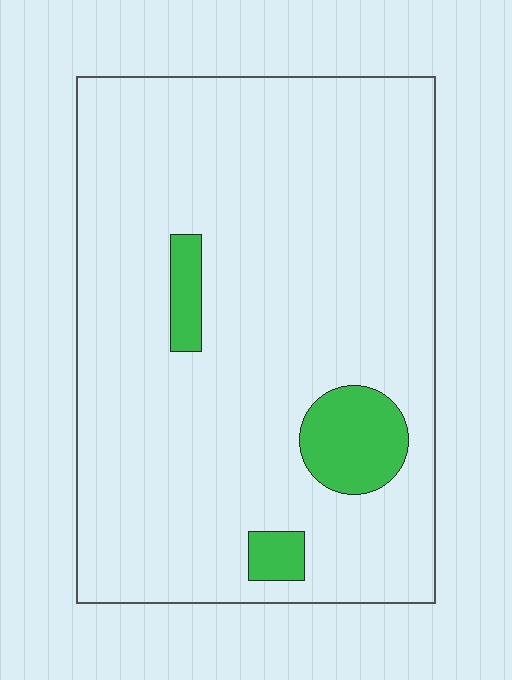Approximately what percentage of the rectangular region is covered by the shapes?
Approximately 10%.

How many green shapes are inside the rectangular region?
3.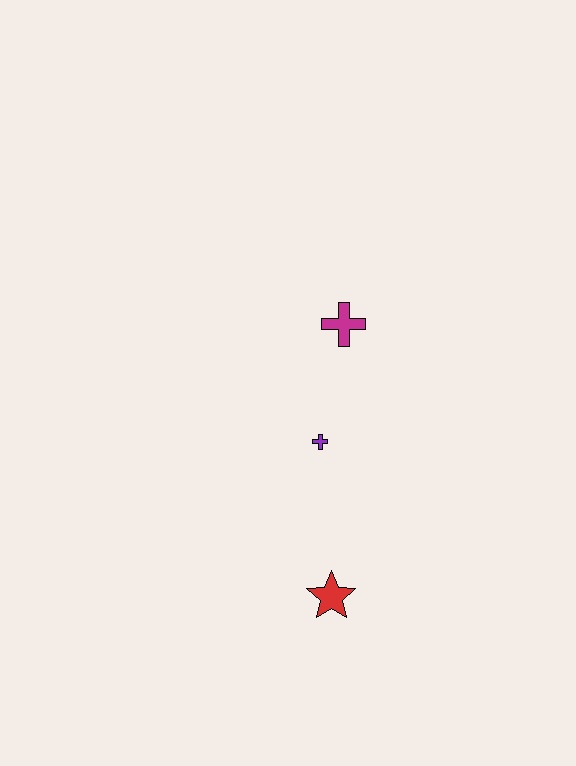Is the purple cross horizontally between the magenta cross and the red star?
No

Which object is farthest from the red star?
The magenta cross is farthest from the red star.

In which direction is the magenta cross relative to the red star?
The magenta cross is above the red star.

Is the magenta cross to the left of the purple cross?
No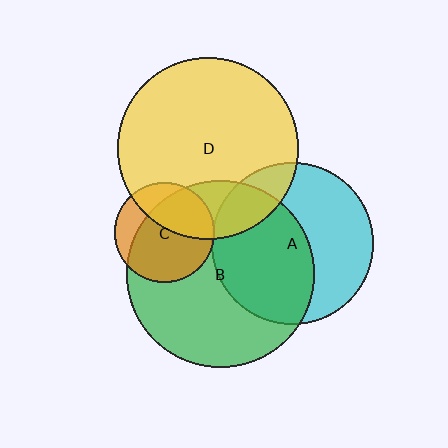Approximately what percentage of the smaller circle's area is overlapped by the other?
Approximately 15%.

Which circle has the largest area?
Circle B (green).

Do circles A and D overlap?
Yes.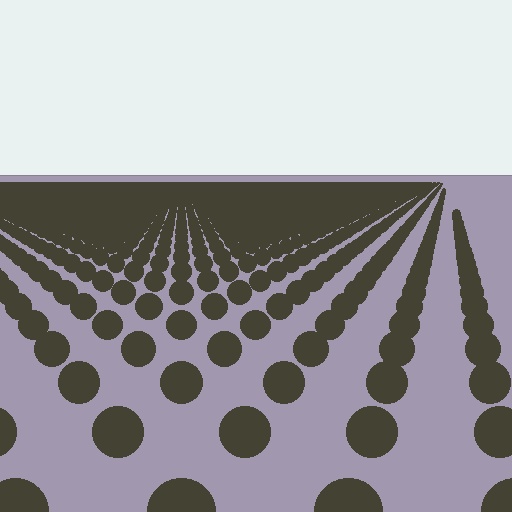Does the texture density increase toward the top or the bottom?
Density increases toward the top.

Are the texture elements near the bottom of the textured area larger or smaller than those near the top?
Larger. Near the bottom, elements are closer to the viewer and appear at a bigger on-screen size.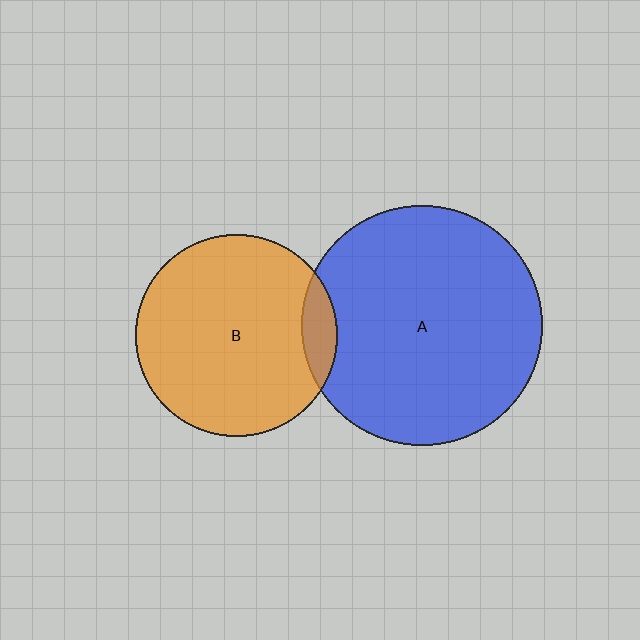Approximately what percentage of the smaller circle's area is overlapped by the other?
Approximately 10%.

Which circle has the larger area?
Circle A (blue).